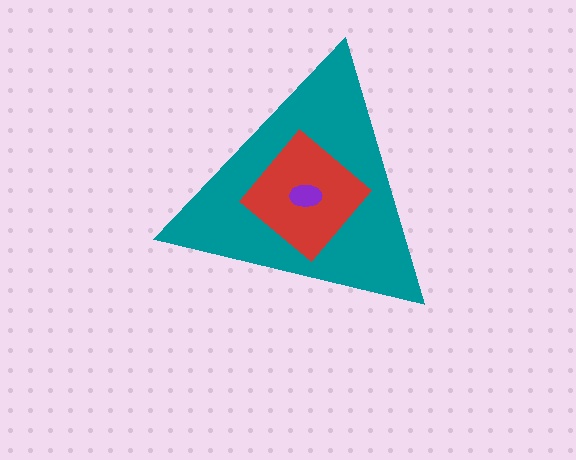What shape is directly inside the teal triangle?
The red diamond.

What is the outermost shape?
The teal triangle.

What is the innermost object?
The purple ellipse.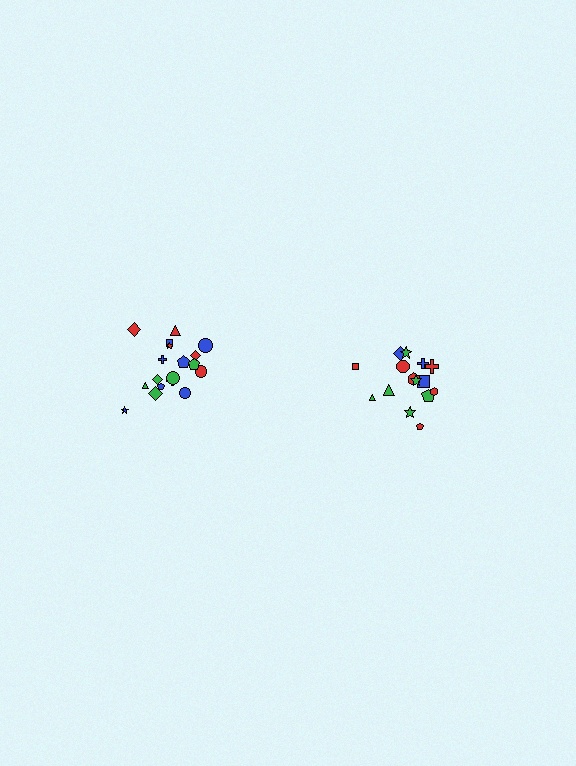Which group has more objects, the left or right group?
The left group.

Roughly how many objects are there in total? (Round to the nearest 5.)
Roughly 35 objects in total.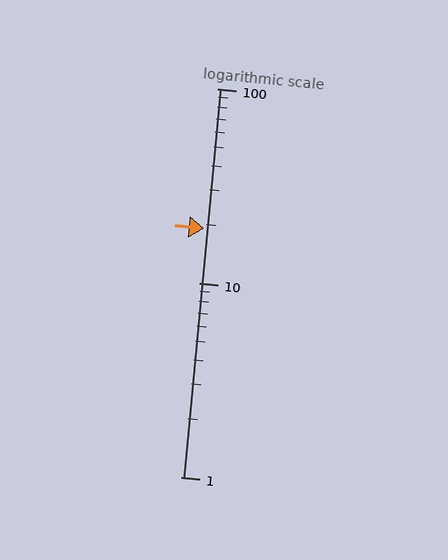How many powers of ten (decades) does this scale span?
The scale spans 2 decades, from 1 to 100.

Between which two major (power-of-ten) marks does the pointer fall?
The pointer is between 10 and 100.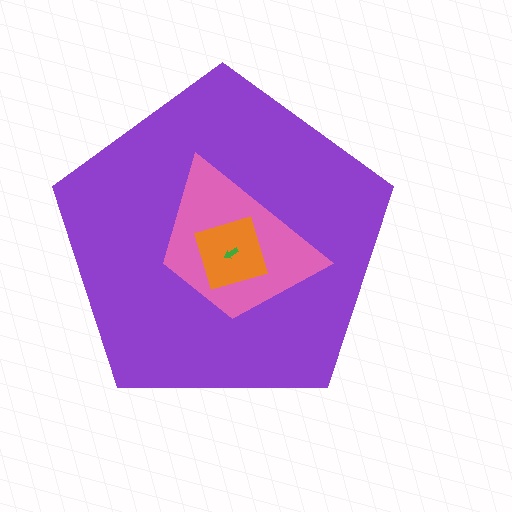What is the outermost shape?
The purple pentagon.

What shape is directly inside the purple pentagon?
The pink trapezoid.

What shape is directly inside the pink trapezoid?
The orange square.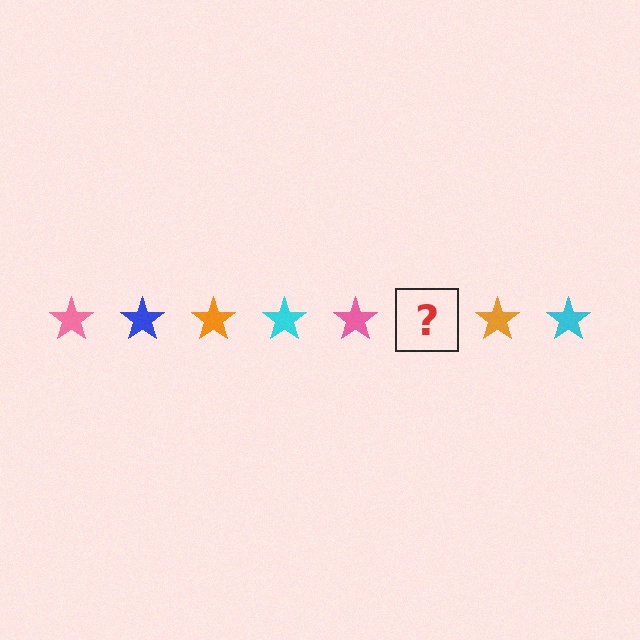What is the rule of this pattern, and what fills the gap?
The rule is that the pattern cycles through pink, blue, orange, cyan stars. The gap should be filled with a blue star.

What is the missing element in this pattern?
The missing element is a blue star.